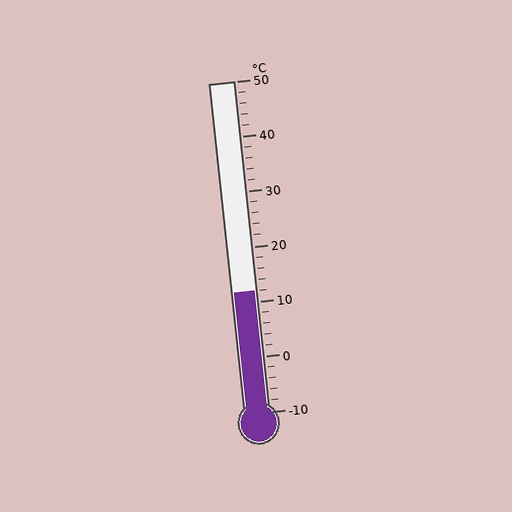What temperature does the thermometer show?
The thermometer shows approximately 12°C.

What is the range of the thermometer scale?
The thermometer scale ranges from -10°C to 50°C.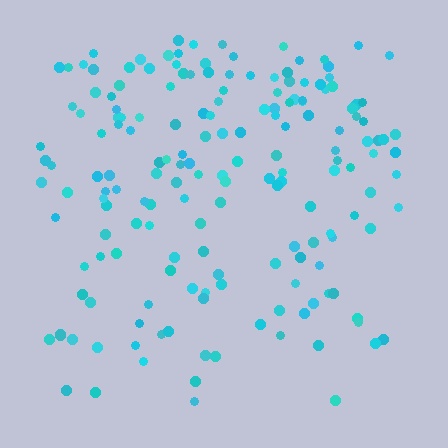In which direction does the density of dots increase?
From bottom to top, with the top side densest.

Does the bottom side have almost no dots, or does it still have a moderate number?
Still a moderate number, just noticeably fewer than the top.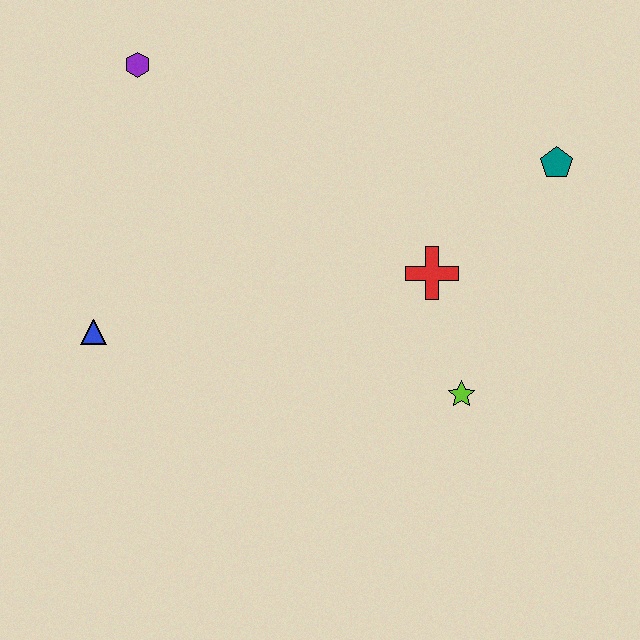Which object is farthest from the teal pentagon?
The blue triangle is farthest from the teal pentagon.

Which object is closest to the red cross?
The lime star is closest to the red cross.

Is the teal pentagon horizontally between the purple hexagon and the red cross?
No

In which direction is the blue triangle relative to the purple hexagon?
The blue triangle is below the purple hexagon.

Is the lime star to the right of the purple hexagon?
Yes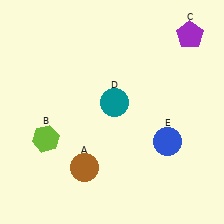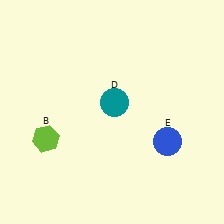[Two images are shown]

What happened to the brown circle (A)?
The brown circle (A) was removed in Image 2. It was in the bottom-left area of Image 1.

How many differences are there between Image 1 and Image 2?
There are 2 differences between the two images.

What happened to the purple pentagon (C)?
The purple pentagon (C) was removed in Image 2. It was in the top-right area of Image 1.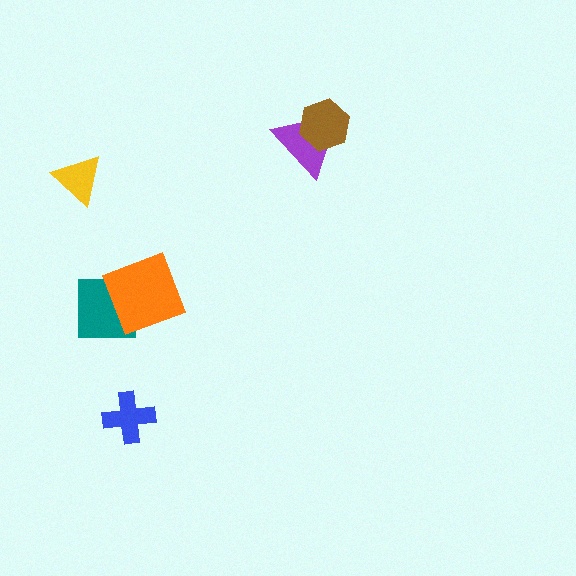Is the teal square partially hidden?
Yes, it is partially covered by another shape.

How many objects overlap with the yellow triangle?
0 objects overlap with the yellow triangle.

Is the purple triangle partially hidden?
Yes, it is partially covered by another shape.